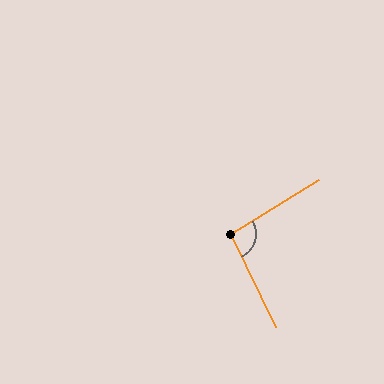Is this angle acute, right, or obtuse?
It is obtuse.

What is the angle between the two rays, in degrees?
Approximately 96 degrees.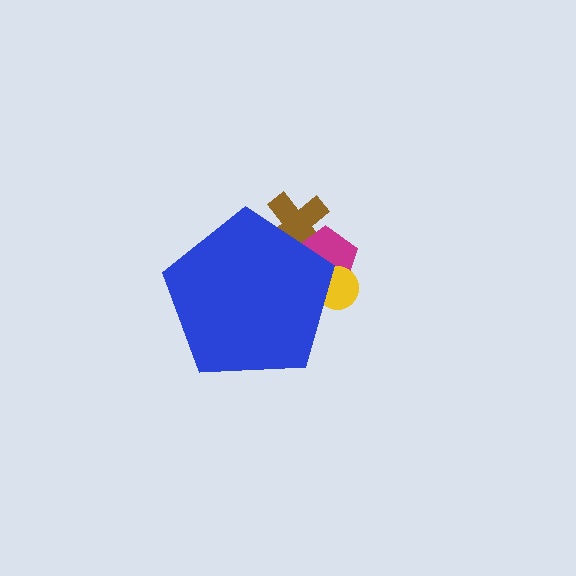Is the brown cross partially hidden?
Yes, the brown cross is partially hidden behind the blue pentagon.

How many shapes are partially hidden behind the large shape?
3 shapes are partially hidden.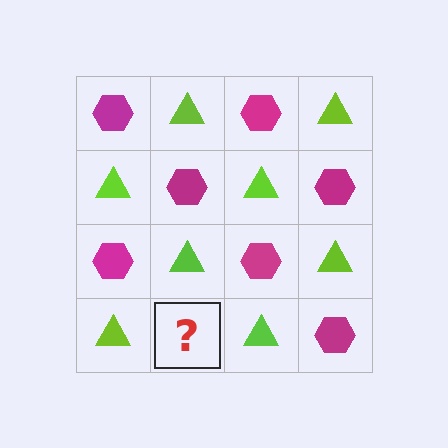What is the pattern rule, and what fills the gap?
The rule is that it alternates magenta hexagon and lime triangle in a checkerboard pattern. The gap should be filled with a magenta hexagon.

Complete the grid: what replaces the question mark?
The question mark should be replaced with a magenta hexagon.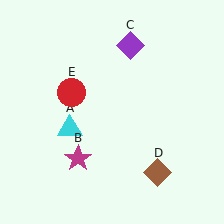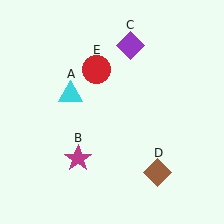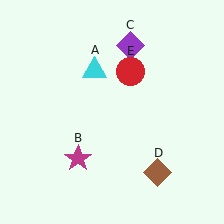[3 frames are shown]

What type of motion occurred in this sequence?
The cyan triangle (object A), red circle (object E) rotated clockwise around the center of the scene.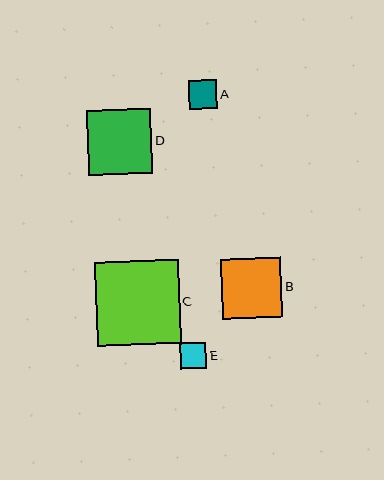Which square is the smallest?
Square E is the smallest with a size of approximately 26 pixels.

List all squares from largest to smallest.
From largest to smallest: C, D, B, A, E.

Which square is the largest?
Square C is the largest with a size of approximately 84 pixels.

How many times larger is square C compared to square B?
Square C is approximately 1.4 times the size of square B.